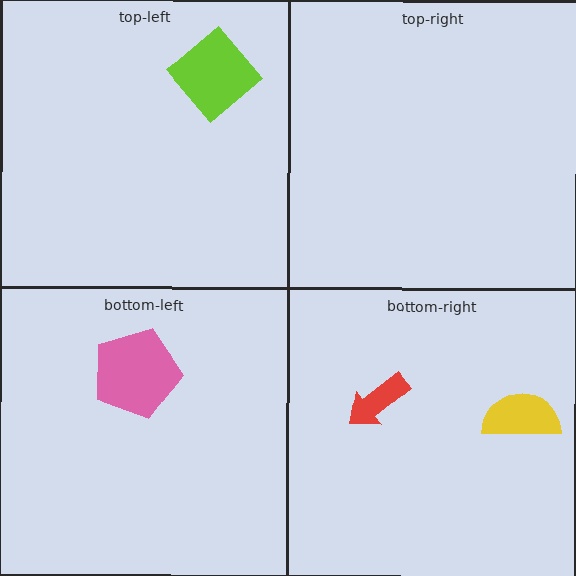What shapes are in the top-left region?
The lime diamond.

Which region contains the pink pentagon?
The bottom-left region.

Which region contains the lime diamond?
The top-left region.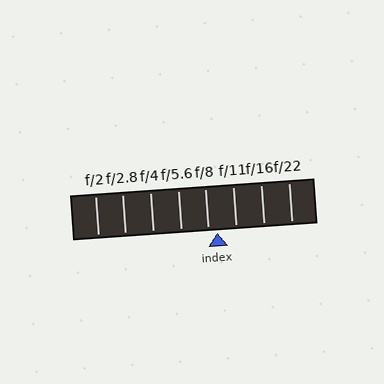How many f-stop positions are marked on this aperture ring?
There are 8 f-stop positions marked.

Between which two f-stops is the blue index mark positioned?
The index mark is between f/8 and f/11.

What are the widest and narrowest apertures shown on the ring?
The widest aperture shown is f/2 and the narrowest is f/22.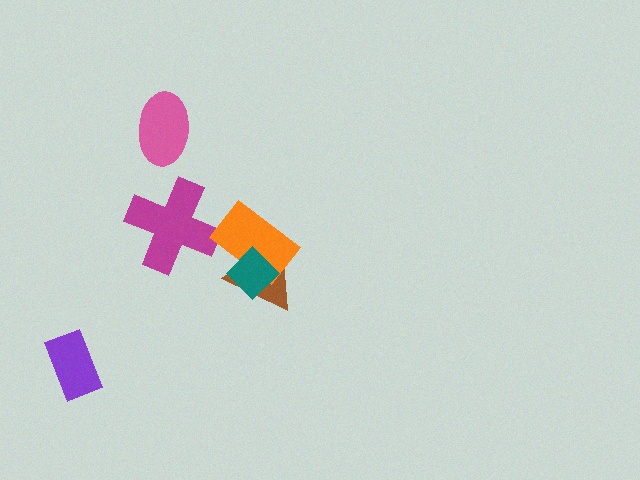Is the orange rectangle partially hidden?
Yes, it is partially covered by another shape.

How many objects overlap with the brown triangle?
2 objects overlap with the brown triangle.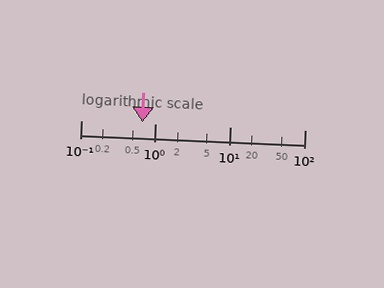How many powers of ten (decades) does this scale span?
The scale spans 3 decades, from 0.1 to 100.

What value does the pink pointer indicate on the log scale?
The pointer indicates approximately 0.67.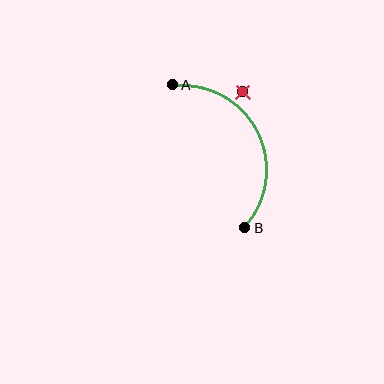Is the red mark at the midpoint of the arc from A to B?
No — the red mark does not lie on the arc at all. It sits slightly outside the curve.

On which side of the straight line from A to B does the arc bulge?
The arc bulges to the right of the straight line connecting A and B.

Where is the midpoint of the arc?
The arc midpoint is the point on the curve farthest from the straight line joining A and B. It sits to the right of that line.